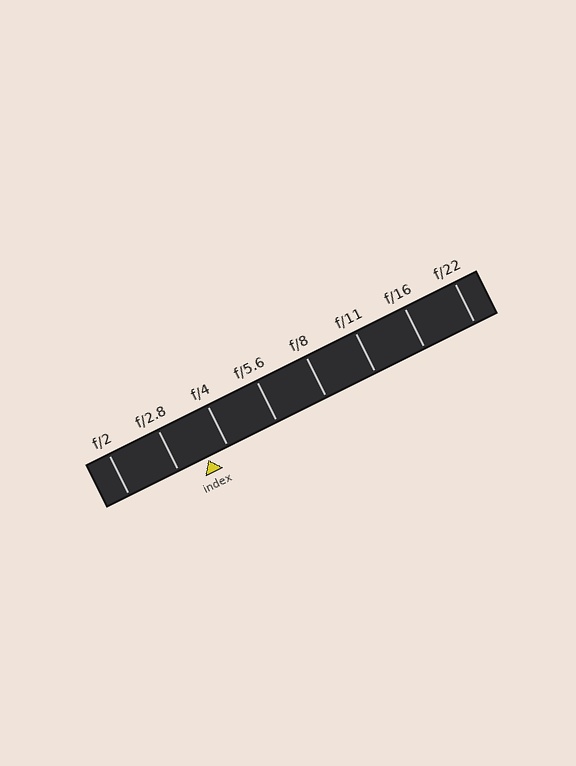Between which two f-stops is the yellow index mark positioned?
The index mark is between f/2.8 and f/4.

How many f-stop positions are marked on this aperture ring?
There are 8 f-stop positions marked.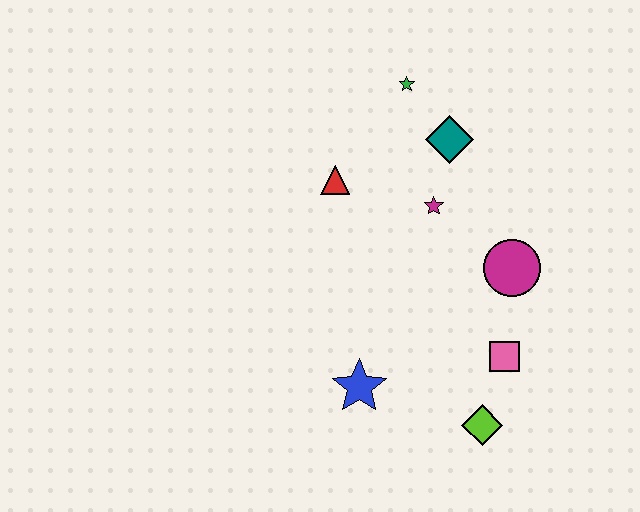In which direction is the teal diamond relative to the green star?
The teal diamond is below the green star.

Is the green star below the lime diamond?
No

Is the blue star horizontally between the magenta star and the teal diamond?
No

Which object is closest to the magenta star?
The teal diamond is closest to the magenta star.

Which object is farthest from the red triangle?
The lime diamond is farthest from the red triangle.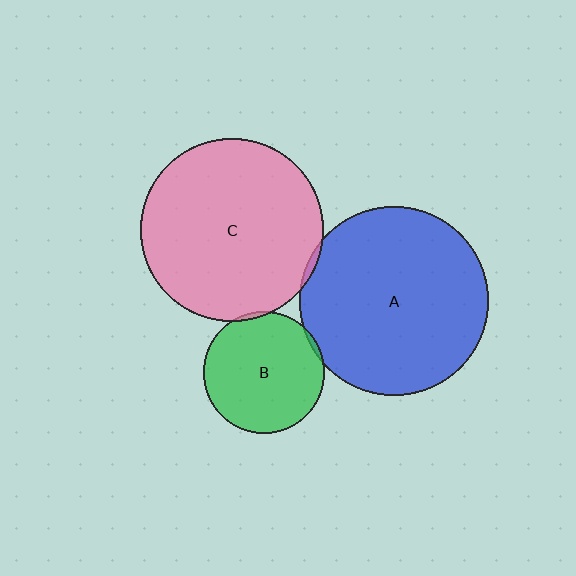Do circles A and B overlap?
Yes.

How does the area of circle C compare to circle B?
Approximately 2.3 times.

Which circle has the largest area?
Circle A (blue).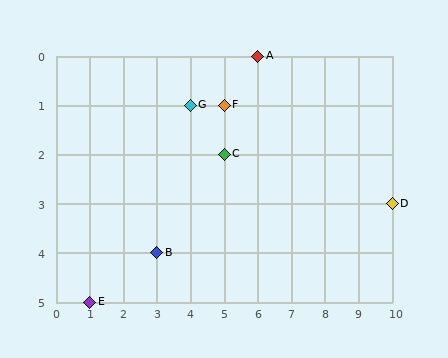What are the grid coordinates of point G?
Point G is at grid coordinates (4, 1).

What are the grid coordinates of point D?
Point D is at grid coordinates (10, 3).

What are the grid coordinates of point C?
Point C is at grid coordinates (5, 2).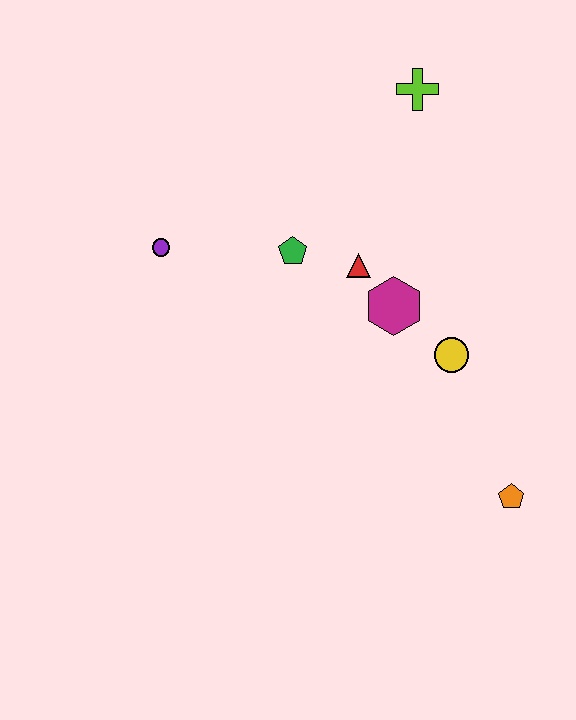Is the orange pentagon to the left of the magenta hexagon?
No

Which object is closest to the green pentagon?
The red triangle is closest to the green pentagon.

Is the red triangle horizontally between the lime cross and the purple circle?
Yes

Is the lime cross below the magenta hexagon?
No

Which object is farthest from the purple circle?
The orange pentagon is farthest from the purple circle.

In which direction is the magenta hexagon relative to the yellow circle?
The magenta hexagon is to the left of the yellow circle.